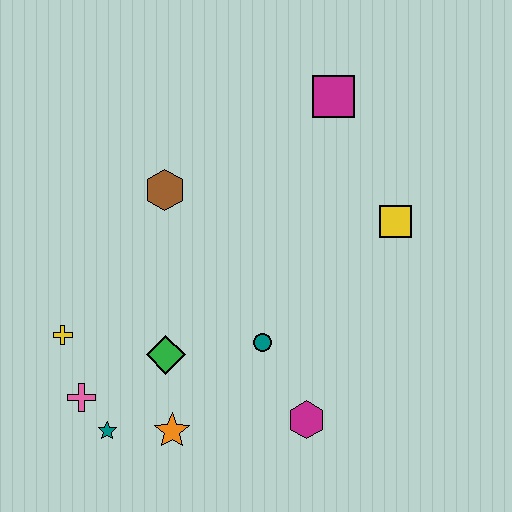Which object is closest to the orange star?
The teal star is closest to the orange star.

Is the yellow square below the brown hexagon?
Yes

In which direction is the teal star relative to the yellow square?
The teal star is to the left of the yellow square.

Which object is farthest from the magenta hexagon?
The magenta square is farthest from the magenta hexagon.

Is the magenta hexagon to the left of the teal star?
No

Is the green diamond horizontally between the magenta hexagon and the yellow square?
No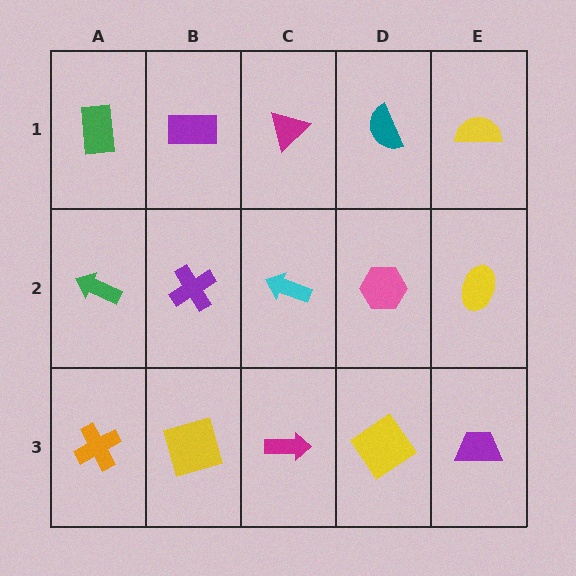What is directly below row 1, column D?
A pink hexagon.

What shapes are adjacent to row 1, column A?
A green arrow (row 2, column A), a purple rectangle (row 1, column B).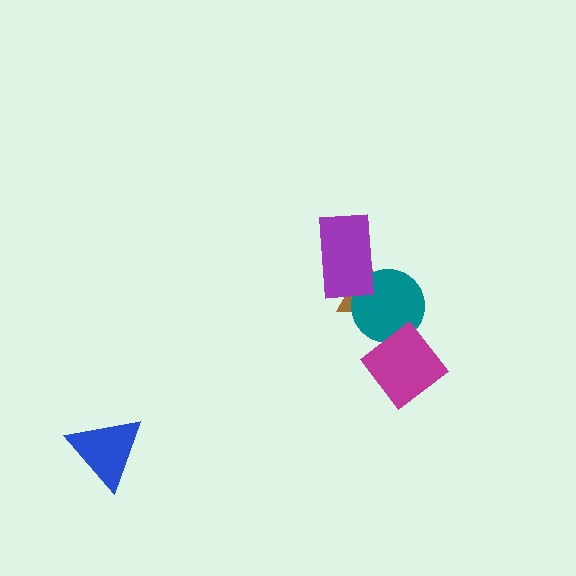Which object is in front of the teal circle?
The purple rectangle is in front of the teal circle.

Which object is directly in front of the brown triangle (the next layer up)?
The teal circle is directly in front of the brown triangle.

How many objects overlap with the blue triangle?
0 objects overlap with the blue triangle.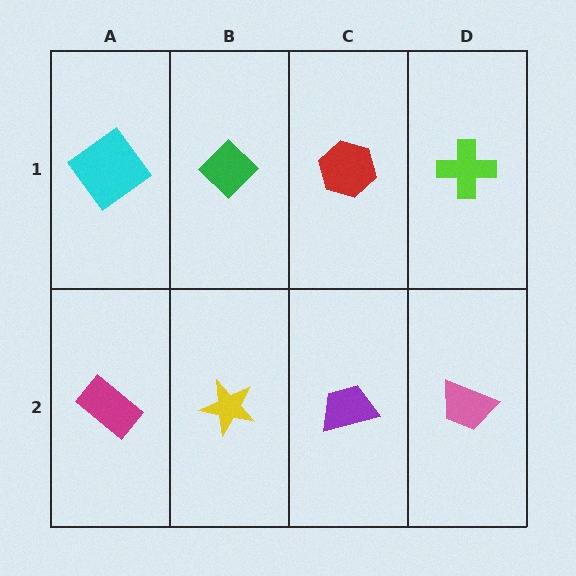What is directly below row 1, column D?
A pink trapezoid.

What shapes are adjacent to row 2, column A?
A cyan diamond (row 1, column A), a yellow star (row 2, column B).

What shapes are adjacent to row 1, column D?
A pink trapezoid (row 2, column D), a red hexagon (row 1, column C).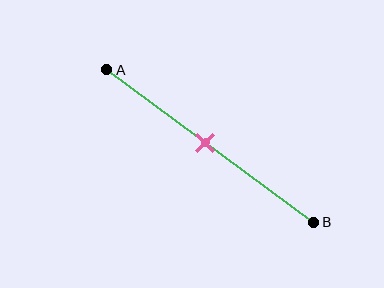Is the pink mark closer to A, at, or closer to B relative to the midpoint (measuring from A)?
The pink mark is approximately at the midpoint of segment AB.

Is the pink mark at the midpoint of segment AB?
Yes, the mark is approximately at the midpoint.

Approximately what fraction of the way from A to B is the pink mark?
The pink mark is approximately 50% of the way from A to B.